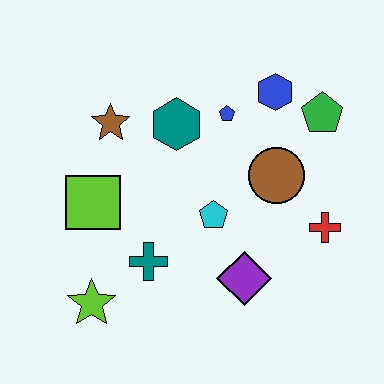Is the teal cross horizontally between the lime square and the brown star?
No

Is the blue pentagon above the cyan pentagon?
Yes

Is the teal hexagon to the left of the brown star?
No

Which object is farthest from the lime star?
The green pentagon is farthest from the lime star.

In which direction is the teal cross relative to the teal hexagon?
The teal cross is below the teal hexagon.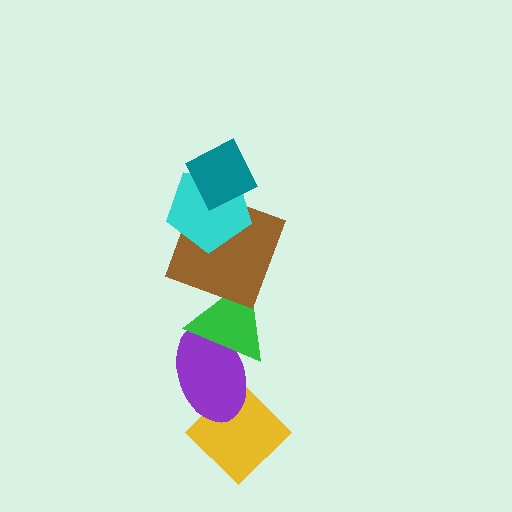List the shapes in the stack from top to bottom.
From top to bottom: the teal diamond, the cyan pentagon, the brown square, the green triangle, the purple ellipse, the yellow diamond.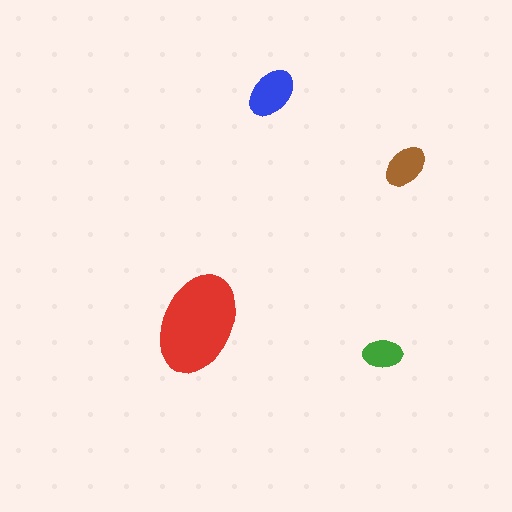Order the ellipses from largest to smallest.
the red one, the blue one, the brown one, the green one.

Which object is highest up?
The blue ellipse is topmost.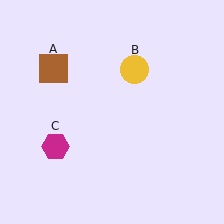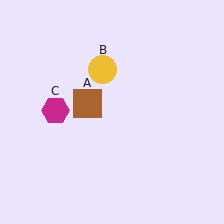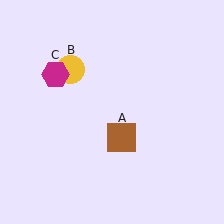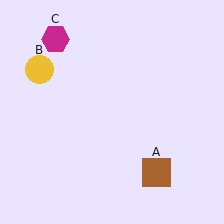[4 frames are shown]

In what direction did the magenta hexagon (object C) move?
The magenta hexagon (object C) moved up.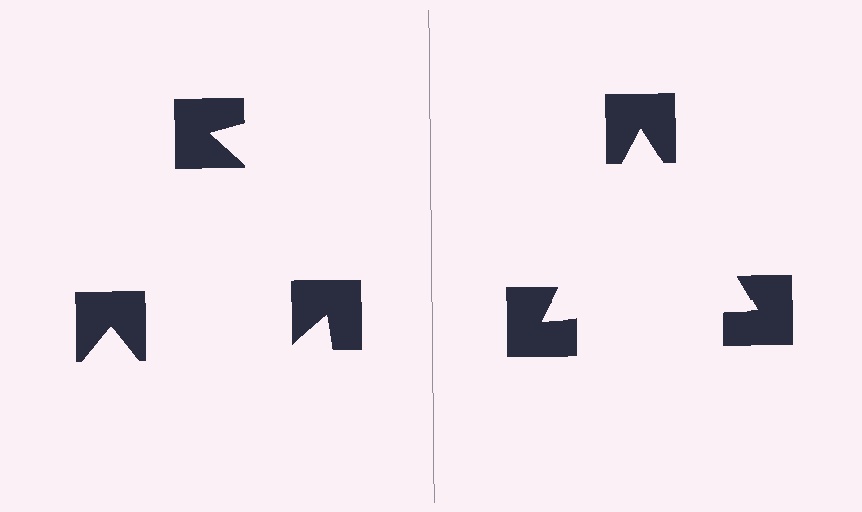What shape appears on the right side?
An illusory triangle.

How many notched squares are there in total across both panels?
6 — 3 on each side.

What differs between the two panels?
The notched squares are positioned identically on both sides; only the wedge orientations differ. On the right they align to a triangle; on the left they are misaligned.